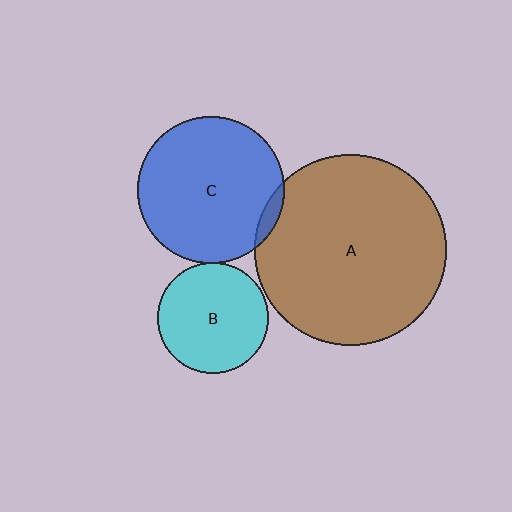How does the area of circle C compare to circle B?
Approximately 1.7 times.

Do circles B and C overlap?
Yes.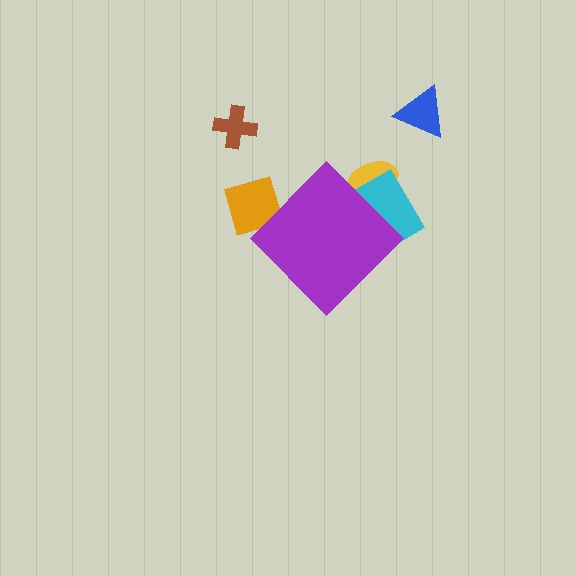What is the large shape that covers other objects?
A purple diamond.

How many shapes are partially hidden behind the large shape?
3 shapes are partially hidden.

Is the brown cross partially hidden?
No, the brown cross is fully visible.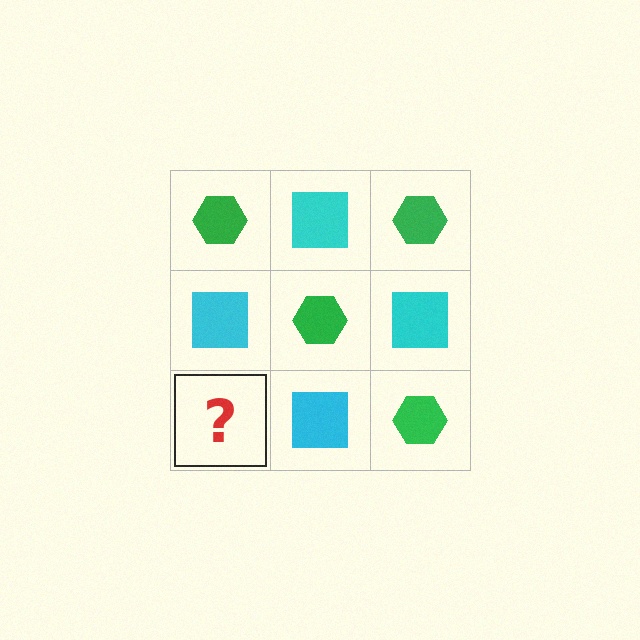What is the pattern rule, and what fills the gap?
The rule is that it alternates green hexagon and cyan square in a checkerboard pattern. The gap should be filled with a green hexagon.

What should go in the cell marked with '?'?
The missing cell should contain a green hexagon.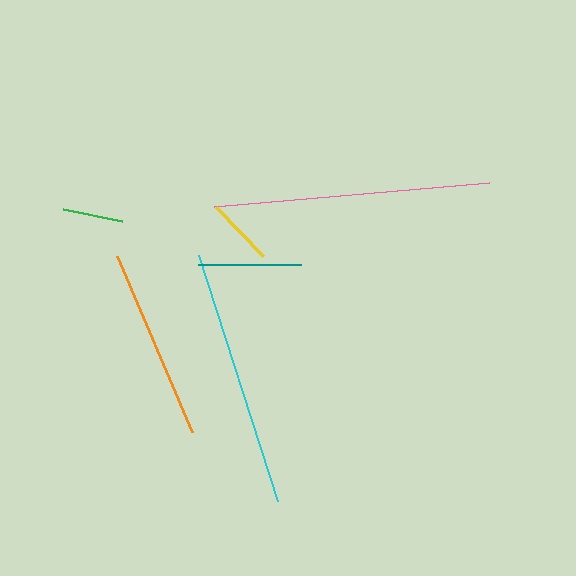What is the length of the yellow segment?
The yellow segment is approximately 68 pixels long.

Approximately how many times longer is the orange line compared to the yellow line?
The orange line is approximately 2.8 times the length of the yellow line.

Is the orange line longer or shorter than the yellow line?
The orange line is longer than the yellow line.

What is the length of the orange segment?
The orange segment is approximately 192 pixels long.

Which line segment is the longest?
The pink line is the longest at approximately 276 pixels.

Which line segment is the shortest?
The green line is the shortest at approximately 61 pixels.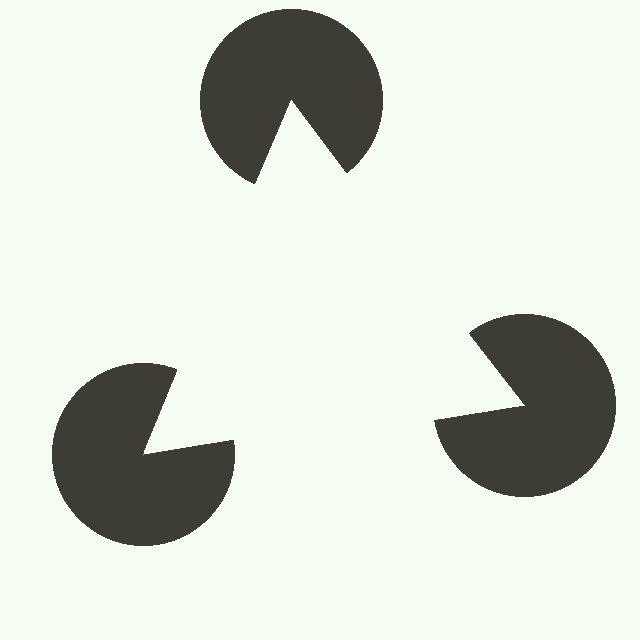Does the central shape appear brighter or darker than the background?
It typically appears slightly brighter than the background, even though no actual brightness change is drawn.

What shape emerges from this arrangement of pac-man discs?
An illusory triangle — its edges are inferred from the aligned wedge cuts in the pac-man discs, not physically drawn.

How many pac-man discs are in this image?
There are 3 — one at each vertex of the illusory triangle.